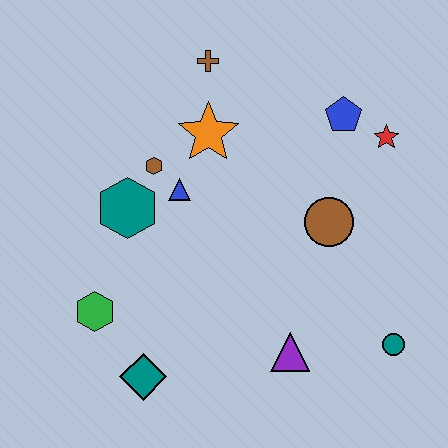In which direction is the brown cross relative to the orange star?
The brown cross is above the orange star.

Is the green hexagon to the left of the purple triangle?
Yes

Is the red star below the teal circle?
No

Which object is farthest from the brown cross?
The teal circle is farthest from the brown cross.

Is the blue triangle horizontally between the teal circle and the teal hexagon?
Yes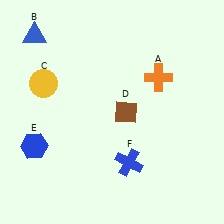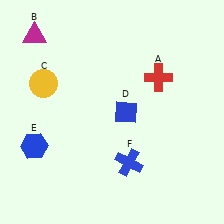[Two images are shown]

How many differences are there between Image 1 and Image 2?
There are 3 differences between the two images.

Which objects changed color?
A changed from orange to red. B changed from blue to magenta. D changed from brown to blue.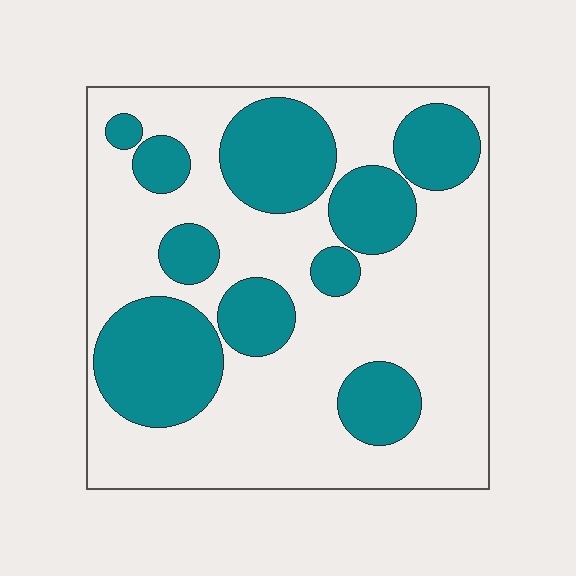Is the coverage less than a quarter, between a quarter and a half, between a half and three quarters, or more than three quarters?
Between a quarter and a half.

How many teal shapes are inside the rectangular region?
10.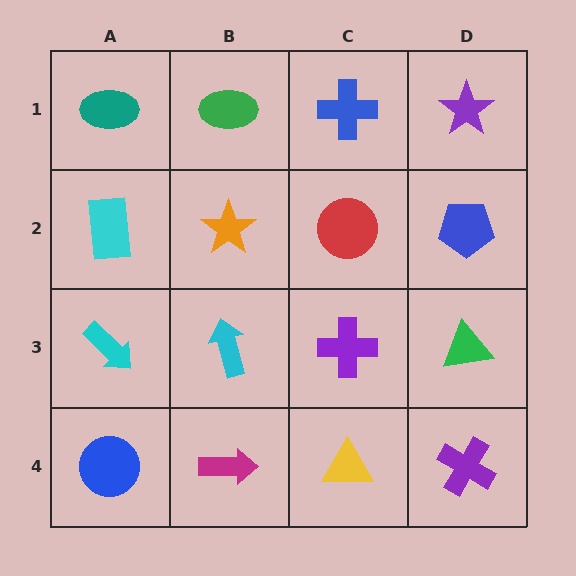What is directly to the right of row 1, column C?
A purple star.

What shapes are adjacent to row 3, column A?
A cyan rectangle (row 2, column A), a blue circle (row 4, column A), a cyan arrow (row 3, column B).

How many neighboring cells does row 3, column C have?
4.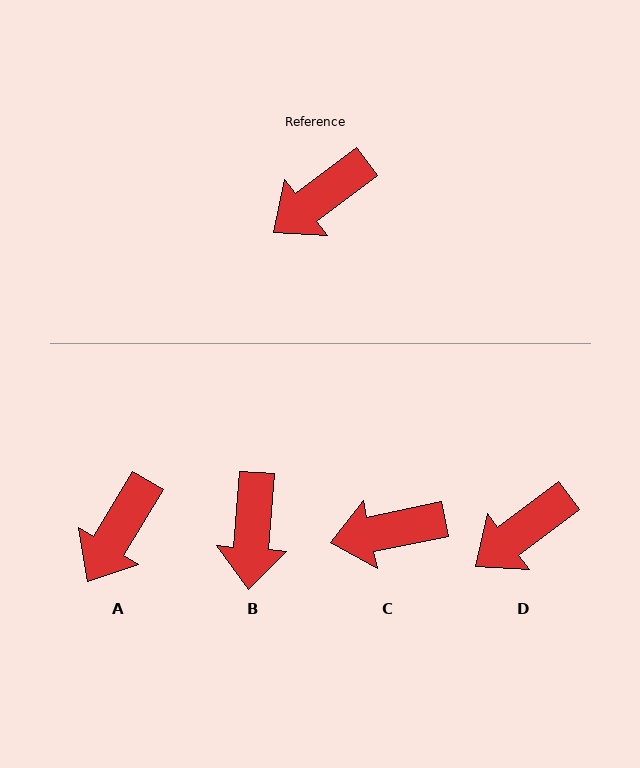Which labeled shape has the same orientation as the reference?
D.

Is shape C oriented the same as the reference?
No, it is off by about 25 degrees.